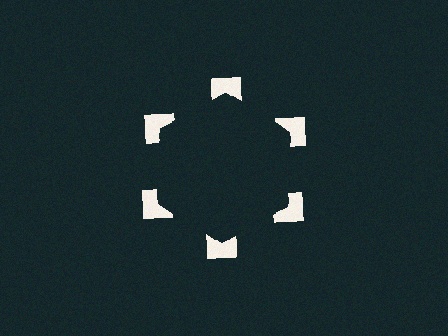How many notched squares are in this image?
There are 6 — one at each vertex of the illusory hexagon.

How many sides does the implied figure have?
6 sides.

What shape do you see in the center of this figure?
An illusory hexagon — its edges are inferred from the aligned wedge cuts in the notched squares, not physically drawn.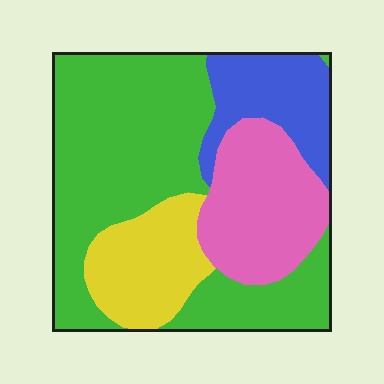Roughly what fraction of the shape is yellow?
Yellow takes up about one sixth (1/6) of the shape.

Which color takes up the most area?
Green, at roughly 50%.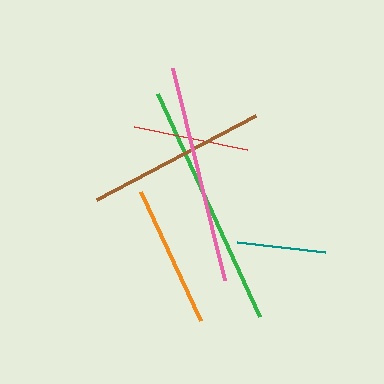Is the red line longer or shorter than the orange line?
The orange line is longer than the red line.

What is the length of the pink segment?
The pink segment is approximately 218 pixels long.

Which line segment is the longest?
The green line is the longest at approximately 245 pixels.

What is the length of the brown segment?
The brown segment is approximately 180 pixels long.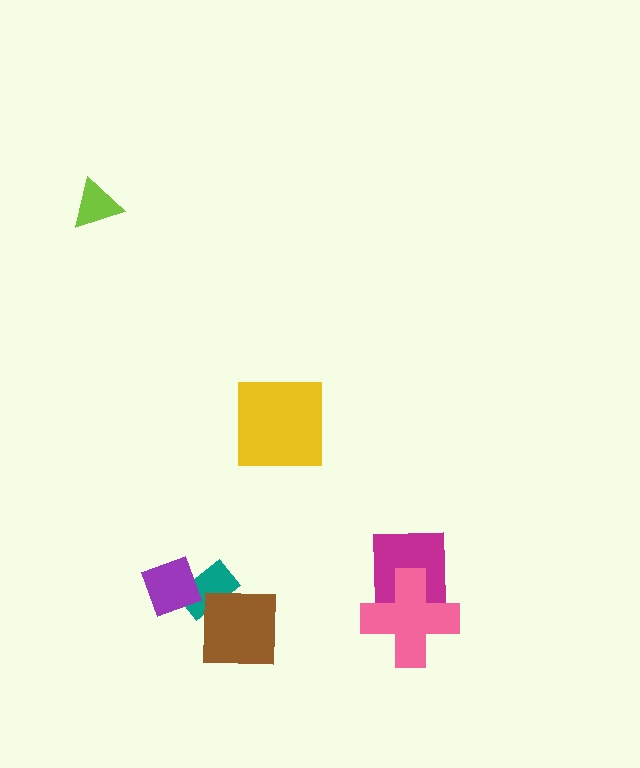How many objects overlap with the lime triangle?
0 objects overlap with the lime triangle.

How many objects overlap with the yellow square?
0 objects overlap with the yellow square.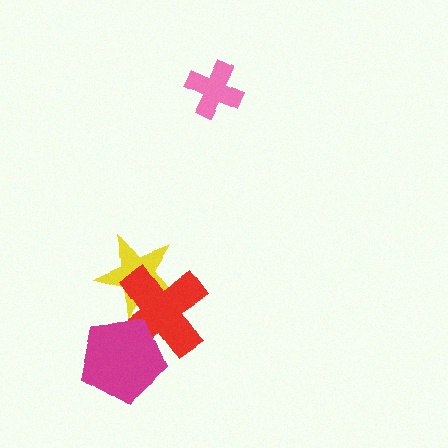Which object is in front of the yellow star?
The red cross is in front of the yellow star.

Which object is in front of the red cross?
The magenta pentagon is in front of the red cross.